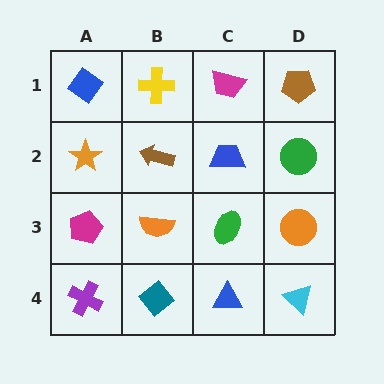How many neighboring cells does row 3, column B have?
4.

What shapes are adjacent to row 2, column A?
A blue diamond (row 1, column A), a magenta pentagon (row 3, column A), a brown arrow (row 2, column B).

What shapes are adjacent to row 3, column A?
An orange star (row 2, column A), a purple cross (row 4, column A), an orange semicircle (row 3, column B).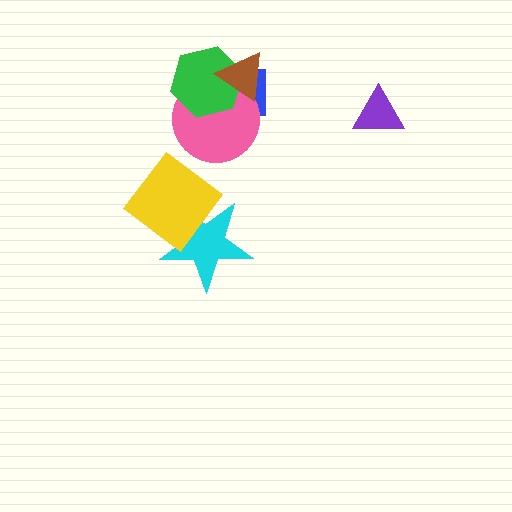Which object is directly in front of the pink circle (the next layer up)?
The green hexagon is directly in front of the pink circle.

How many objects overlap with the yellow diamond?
1 object overlaps with the yellow diamond.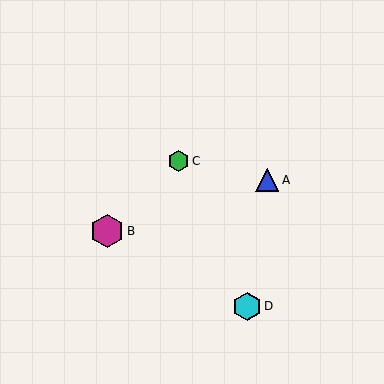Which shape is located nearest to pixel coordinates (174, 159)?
The green hexagon (labeled C) at (178, 161) is nearest to that location.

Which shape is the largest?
The magenta hexagon (labeled B) is the largest.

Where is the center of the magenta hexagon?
The center of the magenta hexagon is at (107, 231).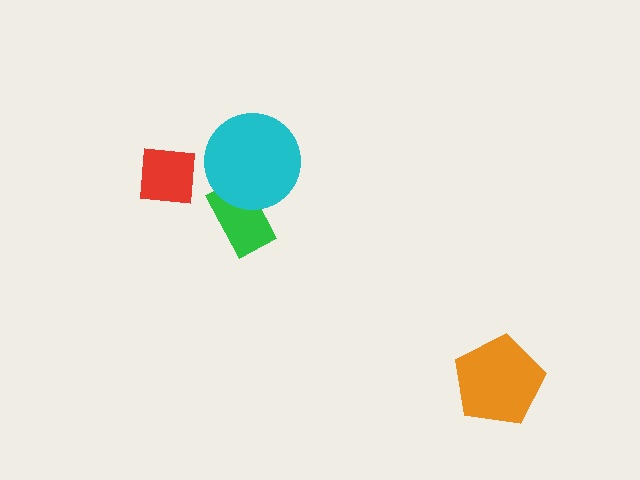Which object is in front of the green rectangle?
The cyan circle is in front of the green rectangle.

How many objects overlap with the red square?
0 objects overlap with the red square.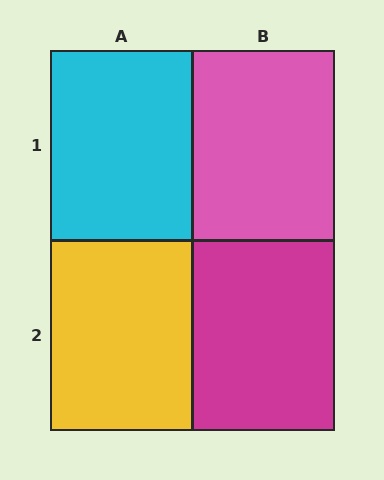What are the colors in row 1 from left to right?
Cyan, pink.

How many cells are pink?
1 cell is pink.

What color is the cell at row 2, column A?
Yellow.